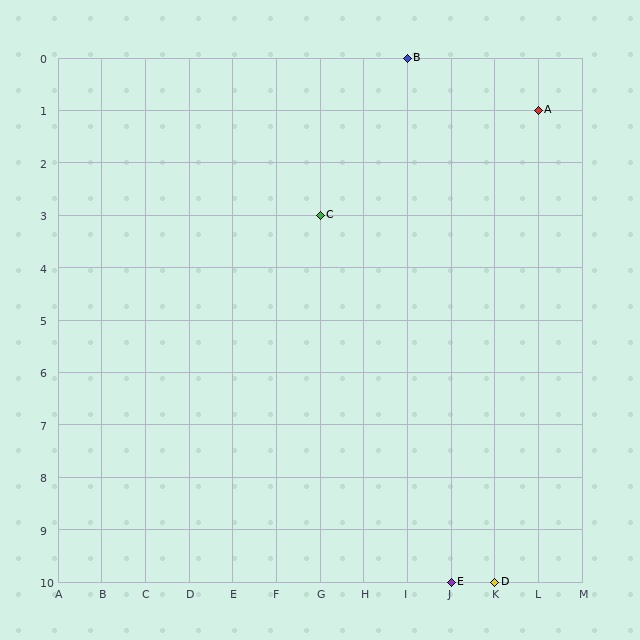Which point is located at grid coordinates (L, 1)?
Point A is at (L, 1).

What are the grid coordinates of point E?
Point E is at grid coordinates (J, 10).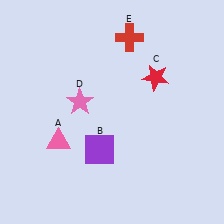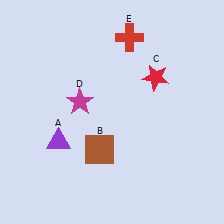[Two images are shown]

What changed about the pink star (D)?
In Image 1, D is pink. In Image 2, it changed to magenta.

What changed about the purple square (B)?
In Image 1, B is purple. In Image 2, it changed to brown.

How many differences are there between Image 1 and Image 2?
There are 3 differences between the two images.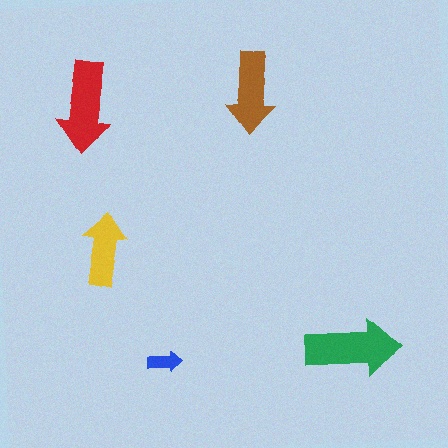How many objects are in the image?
There are 5 objects in the image.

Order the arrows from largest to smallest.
the green one, the red one, the brown one, the yellow one, the blue one.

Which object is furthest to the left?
The red arrow is leftmost.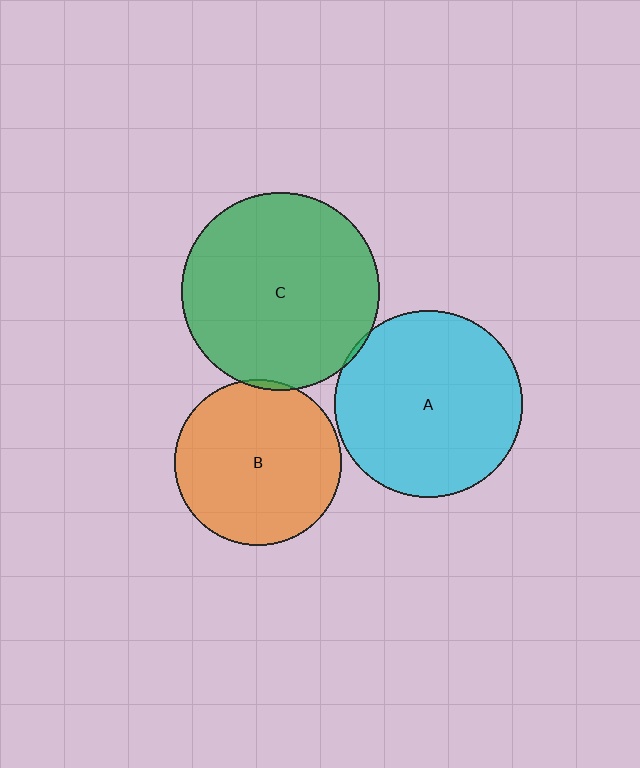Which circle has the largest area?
Circle C (green).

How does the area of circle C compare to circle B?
Approximately 1.4 times.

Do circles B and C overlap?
Yes.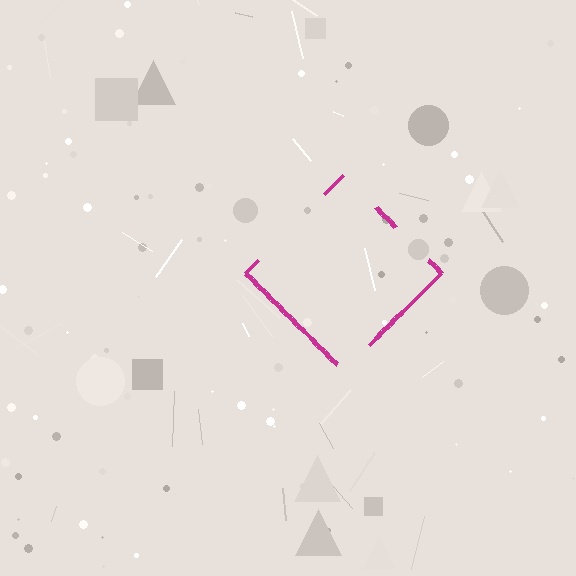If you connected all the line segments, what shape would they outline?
They would outline a diamond.